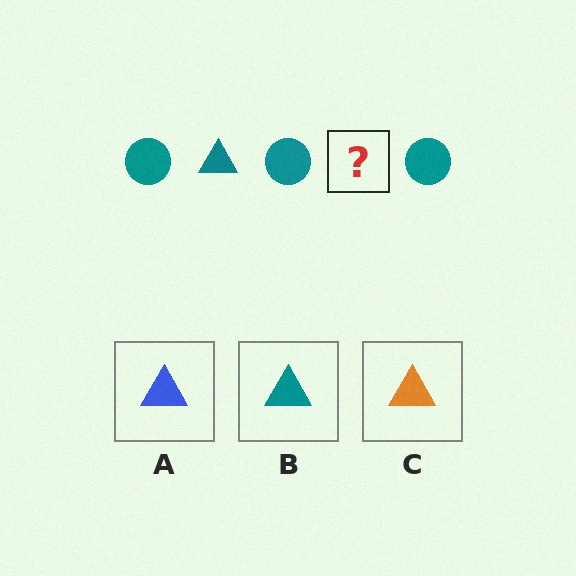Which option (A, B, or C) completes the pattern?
B.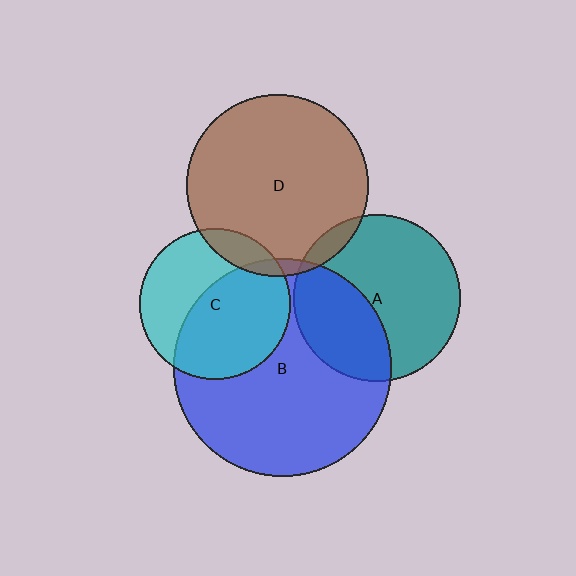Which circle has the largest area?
Circle B (blue).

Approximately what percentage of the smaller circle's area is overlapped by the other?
Approximately 5%.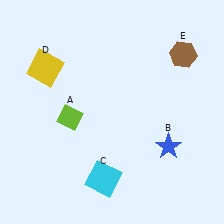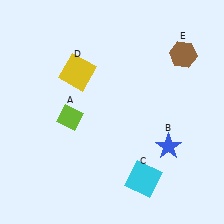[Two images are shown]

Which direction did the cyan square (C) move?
The cyan square (C) moved right.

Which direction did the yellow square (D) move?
The yellow square (D) moved right.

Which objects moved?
The objects that moved are: the cyan square (C), the yellow square (D).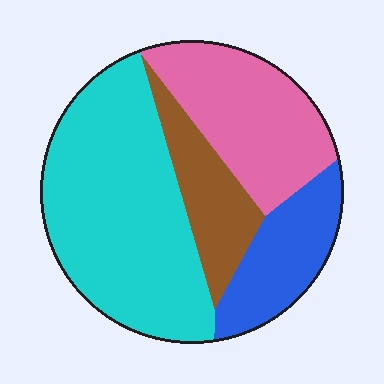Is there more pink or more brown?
Pink.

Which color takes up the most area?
Cyan, at roughly 45%.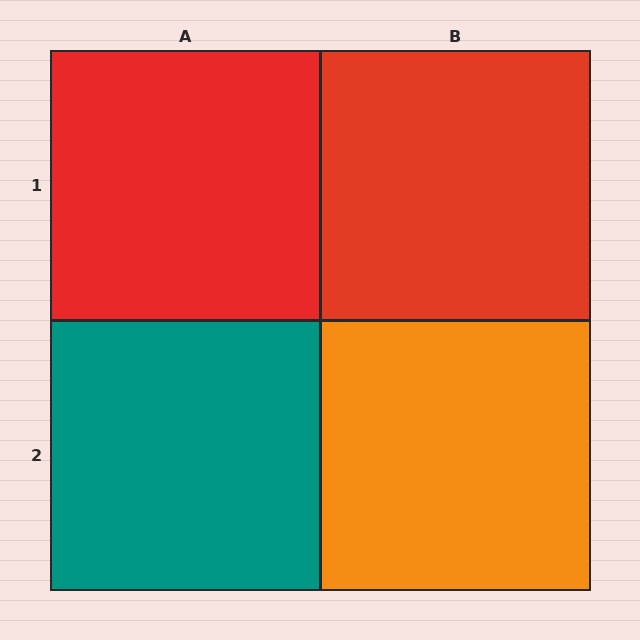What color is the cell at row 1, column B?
Red.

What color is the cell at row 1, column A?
Red.